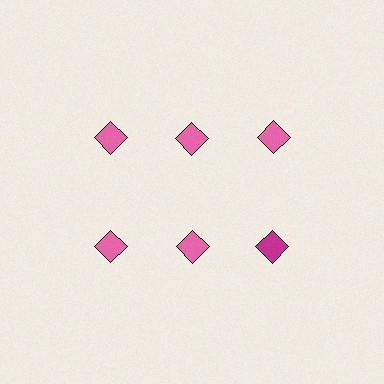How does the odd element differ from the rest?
It has a different color: magenta instead of pink.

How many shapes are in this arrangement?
There are 6 shapes arranged in a grid pattern.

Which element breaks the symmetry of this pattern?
The magenta diamond in the second row, center column breaks the symmetry. All other shapes are pink diamonds.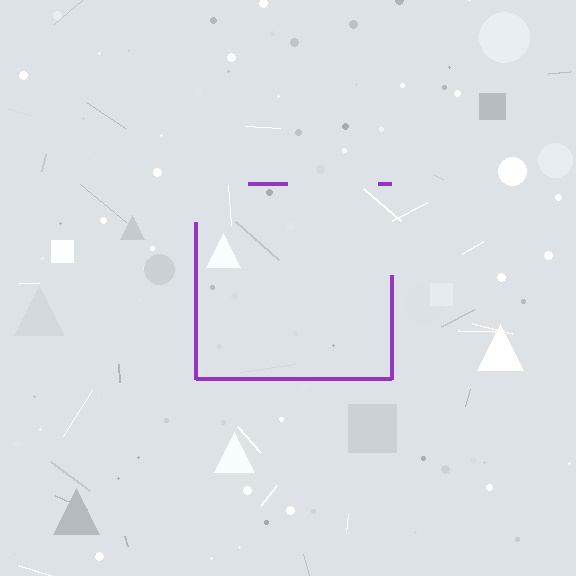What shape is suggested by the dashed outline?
The dashed outline suggests a square.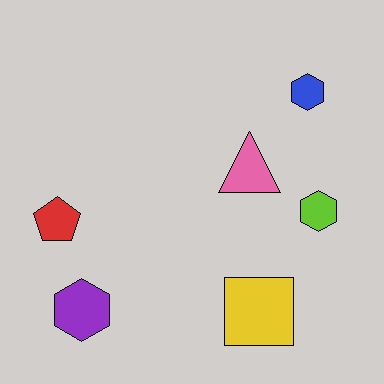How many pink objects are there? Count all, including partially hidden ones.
There is 1 pink object.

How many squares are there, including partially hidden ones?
There is 1 square.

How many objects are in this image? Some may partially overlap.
There are 6 objects.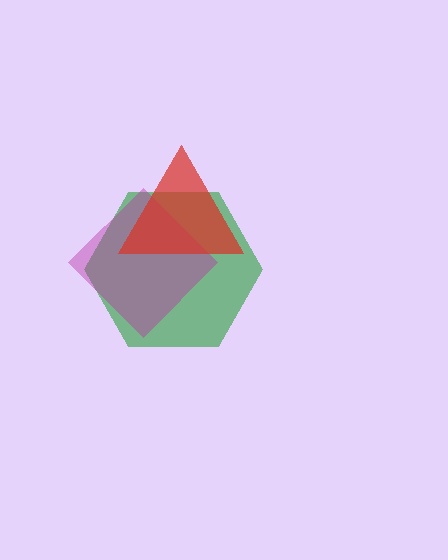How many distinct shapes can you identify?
There are 3 distinct shapes: a green hexagon, a magenta diamond, a red triangle.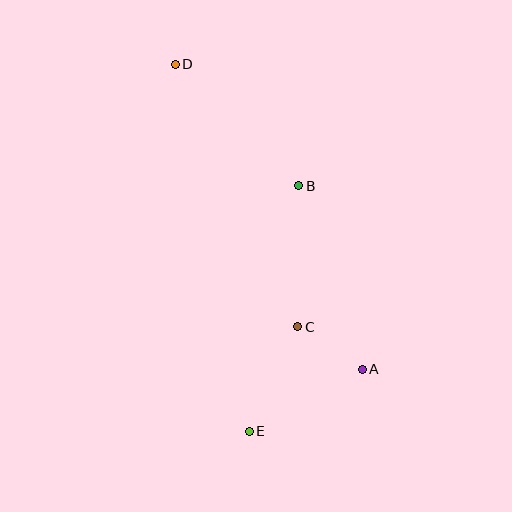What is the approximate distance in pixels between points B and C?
The distance between B and C is approximately 141 pixels.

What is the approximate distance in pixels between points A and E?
The distance between A and E is approximately 129 pixels.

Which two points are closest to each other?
Points A and C are closest to each other.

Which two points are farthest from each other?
Points D and E are farthest from each other.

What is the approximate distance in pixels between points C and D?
The distance between C and D is approximately 290 pixels.